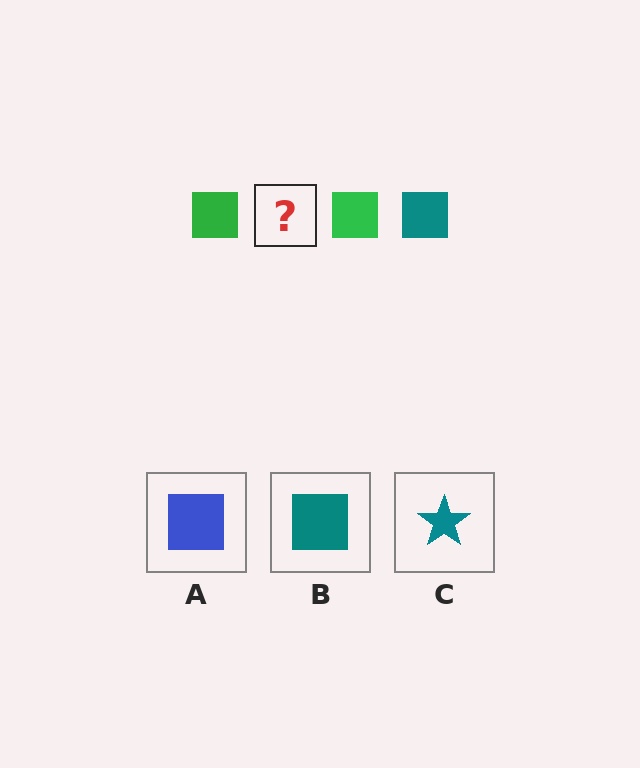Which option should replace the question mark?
Option B.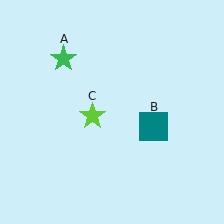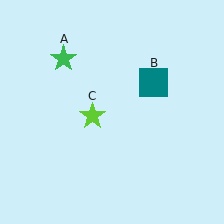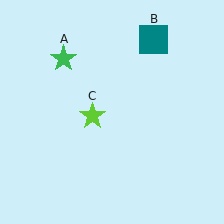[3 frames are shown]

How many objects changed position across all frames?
1 object changed position: teal square (object B).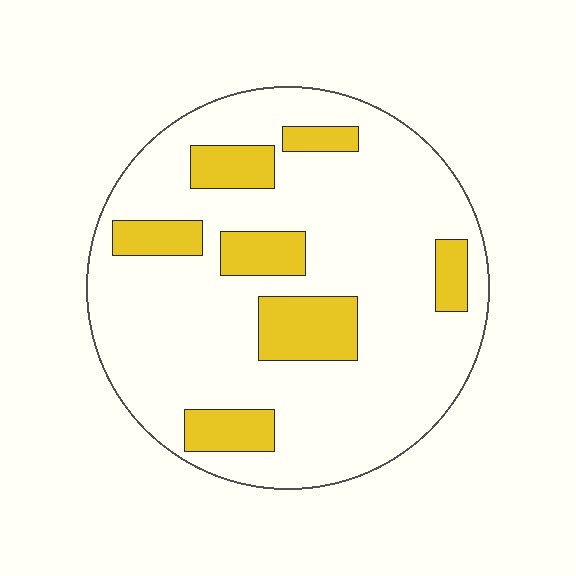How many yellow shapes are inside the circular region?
7.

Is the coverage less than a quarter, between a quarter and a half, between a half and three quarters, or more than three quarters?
Less than a quarter.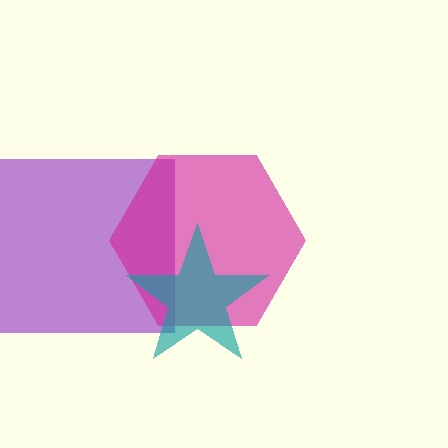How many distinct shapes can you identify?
There are 3 distinct shapes: a purple square, a magenta hexagon, a teal star.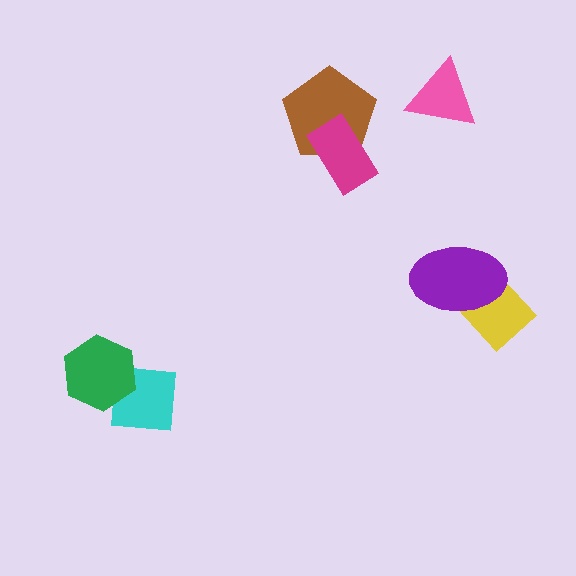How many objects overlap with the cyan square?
1 object overlaps with the cyan square.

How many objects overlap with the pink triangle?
0 objects overlap with the pink triangle.